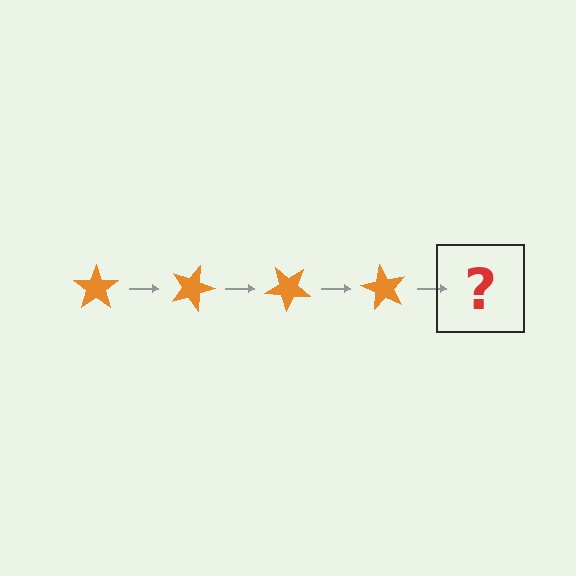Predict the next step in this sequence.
The next step is an orange star rotated 80 degrees.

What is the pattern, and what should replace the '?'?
The pattern is that the star rotates 20 degrees each step. The '?' should be an orange star rotated 80 degrees.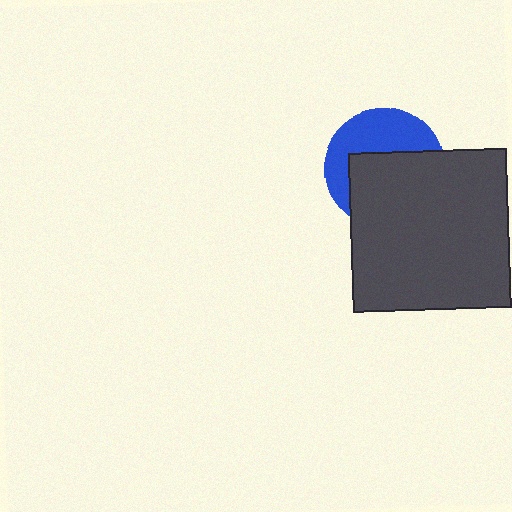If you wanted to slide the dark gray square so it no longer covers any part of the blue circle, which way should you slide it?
Slide it down — that is the most direct way to separate the two shapes.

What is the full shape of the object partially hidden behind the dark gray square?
The partially hidden object is a blue circle.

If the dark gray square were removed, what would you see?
You would see the complete blue circle.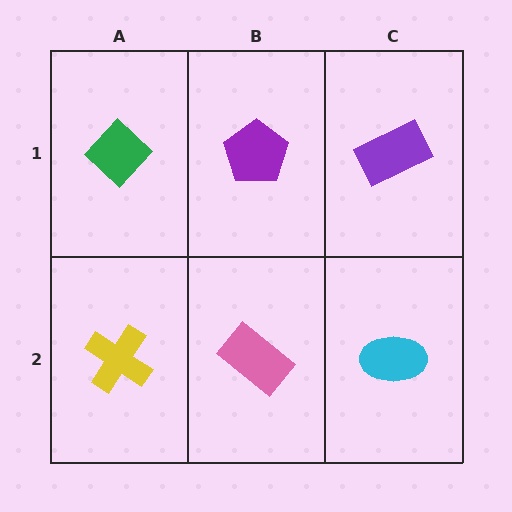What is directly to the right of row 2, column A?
A pink rectangle.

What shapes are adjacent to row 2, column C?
A purple rectangle (row 1, column C), a pink rectangle (row 2, column B).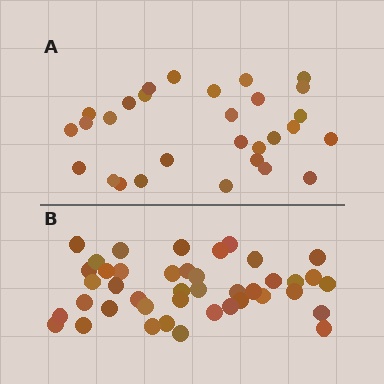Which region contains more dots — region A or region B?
Region B (the bottom region) has more dots.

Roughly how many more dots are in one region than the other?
Region B has approximately 15 more dots than region A.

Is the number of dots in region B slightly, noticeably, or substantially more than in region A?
Region B has noticeably more, but not dramatically so. The ratio is roughly 1.4 to 1.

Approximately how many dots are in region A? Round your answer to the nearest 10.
About 30 dots. (The exact count is 29, which rounds to 30.)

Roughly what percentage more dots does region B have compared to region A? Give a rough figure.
About 45% more.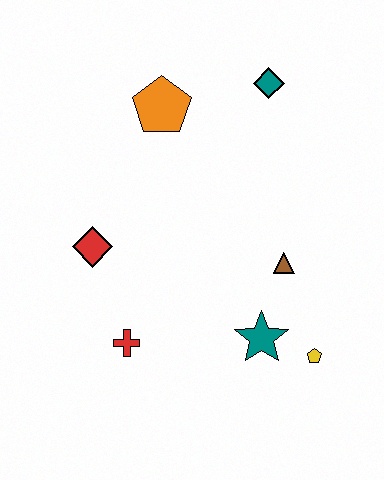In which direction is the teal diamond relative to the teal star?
The teal diamond is above the teal star.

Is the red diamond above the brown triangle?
Yes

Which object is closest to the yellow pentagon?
The teal star is closest to the yellow pentagon.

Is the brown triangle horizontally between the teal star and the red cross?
No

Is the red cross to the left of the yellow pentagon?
Yes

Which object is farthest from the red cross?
The teal diamond is farthest from the red cross.